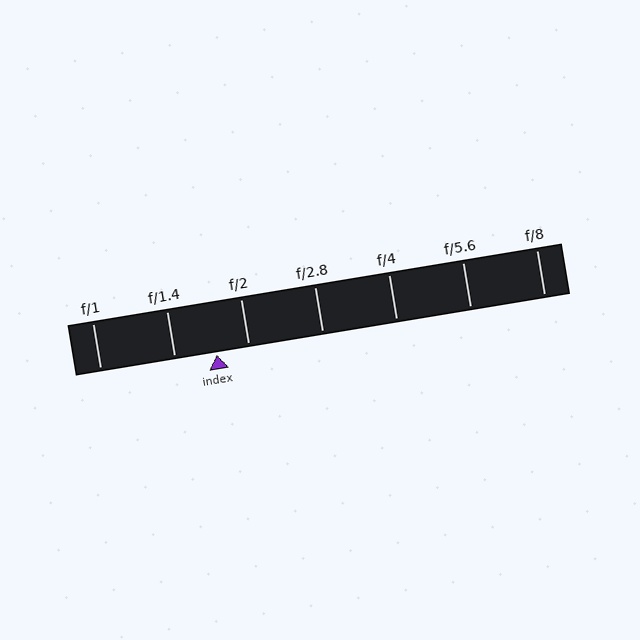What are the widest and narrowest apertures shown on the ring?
The widest aperture shown is f/1 and the narrowest is f/8.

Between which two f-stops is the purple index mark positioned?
The index mark is between f/1.4 and f/2.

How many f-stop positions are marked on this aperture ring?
There are 7 f-stop positions marked.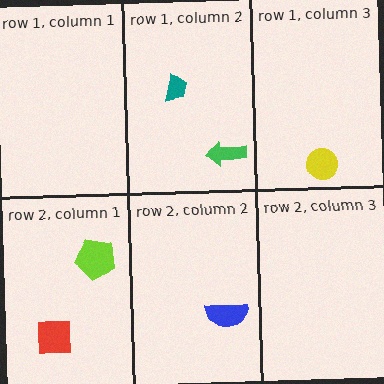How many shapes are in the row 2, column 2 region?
1.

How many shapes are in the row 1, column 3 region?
1.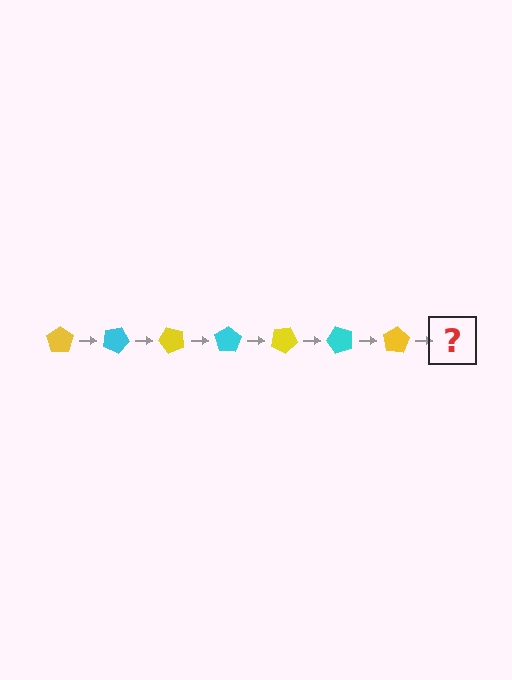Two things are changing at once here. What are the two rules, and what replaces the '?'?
The two rules are that it rotates 25 degrees each step and the color cycles through yellow and cyan. The '?' should be a cyan pentagon, rotated 175 degrees from the start.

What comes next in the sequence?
The next element should be a cyan pentagon, rotated 175 degrees from the start.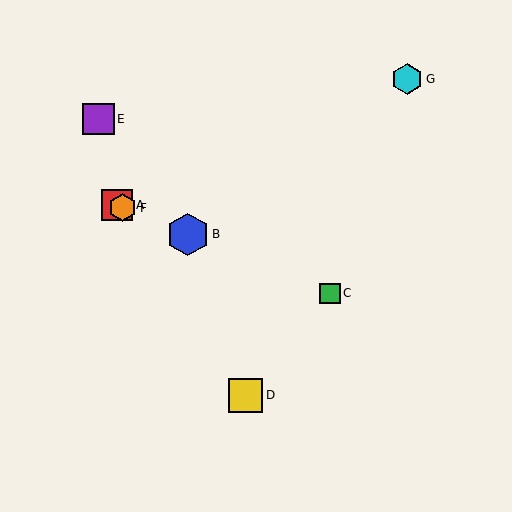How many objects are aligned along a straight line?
4 objects (A, B, C, F) are aligned along a straight line.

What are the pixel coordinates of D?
Object D is at (245, 395).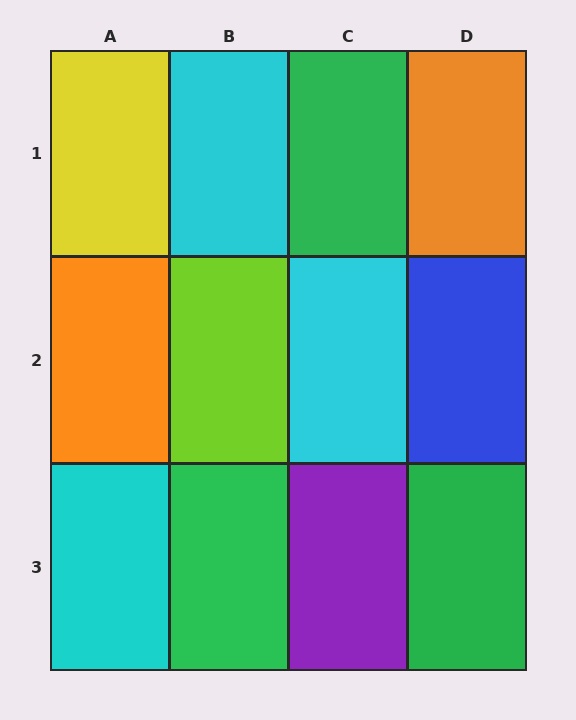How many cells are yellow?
1 cell is yellow.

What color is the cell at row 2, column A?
Orange.